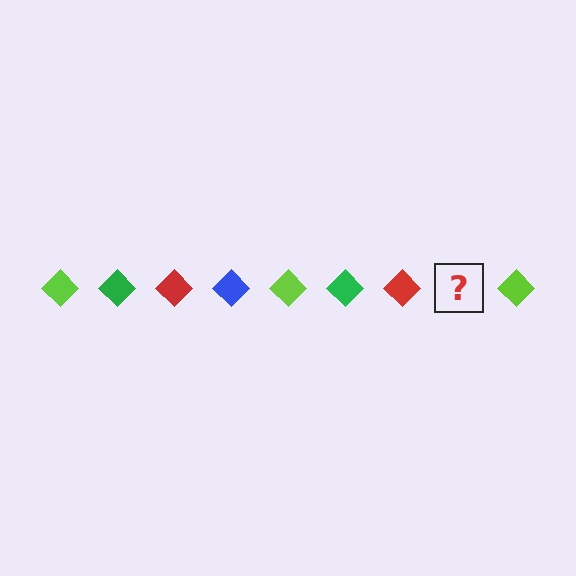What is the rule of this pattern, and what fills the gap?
The rule is that the pattern cycles through lime, green, red, blue diamonds. The gap should be filled with a blue diamond.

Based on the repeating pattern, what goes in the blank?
The blank should be a blue diamond.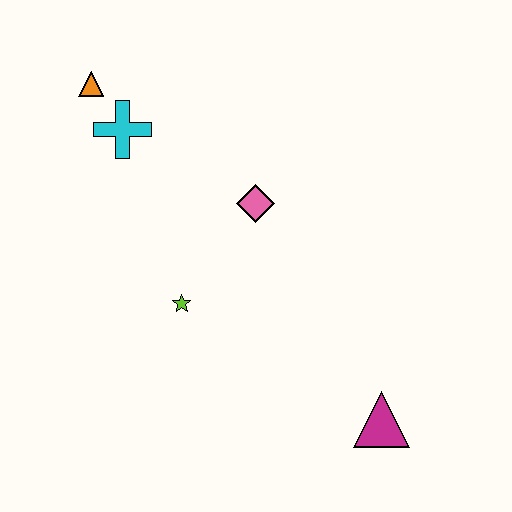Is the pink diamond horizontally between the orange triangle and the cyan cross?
No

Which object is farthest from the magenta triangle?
The orange triangle is farthest from the magenta triangle.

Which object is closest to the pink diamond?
The lime star is closest to the pink diamond.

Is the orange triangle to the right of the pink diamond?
No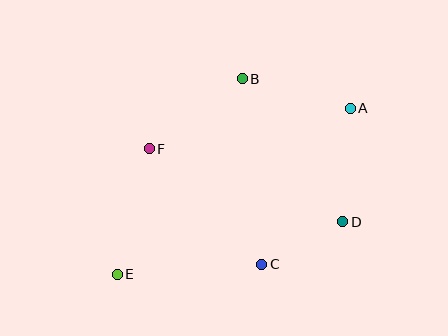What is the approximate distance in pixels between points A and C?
The distance between A and C is approximately 180 pixels.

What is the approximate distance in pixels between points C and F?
The distance between C and F is approximately 161 pixels.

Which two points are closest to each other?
Points C and D are closest to each other.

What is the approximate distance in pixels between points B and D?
The distance between B and D is approximately 175 pixels.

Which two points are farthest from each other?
Points A and E are farthest from each other.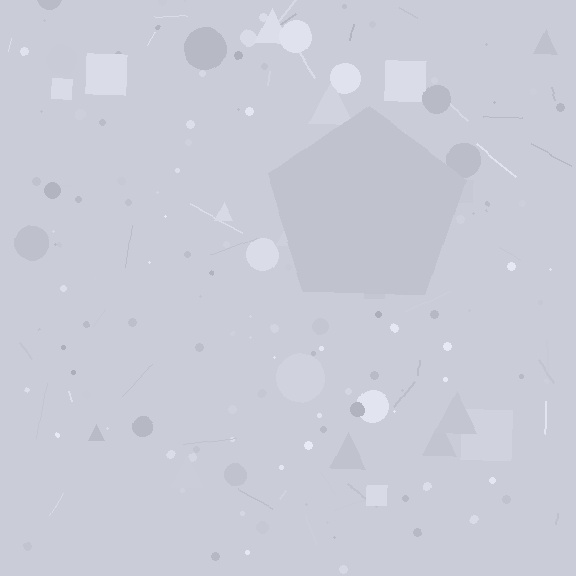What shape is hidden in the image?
A pentagon is hidden in the image.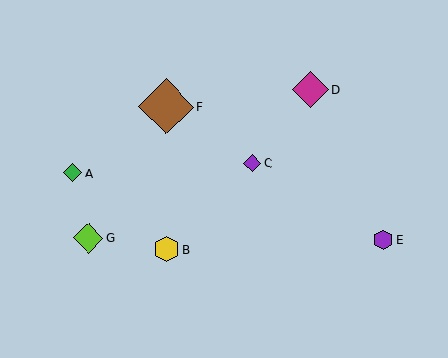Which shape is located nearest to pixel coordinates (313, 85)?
The magenta diamond (labeled D) at (310, 90) is nearest to that location.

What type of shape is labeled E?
Shape E is a purple hexagon.